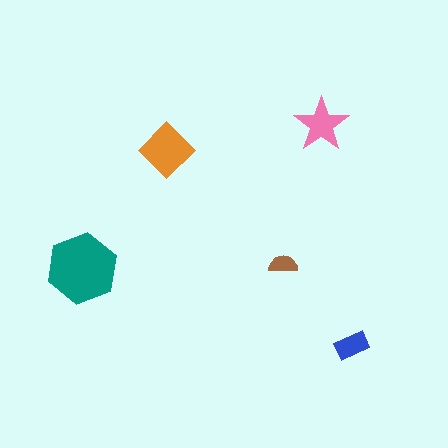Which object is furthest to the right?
The blue rectangle is rightmost.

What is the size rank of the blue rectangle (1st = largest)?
4th.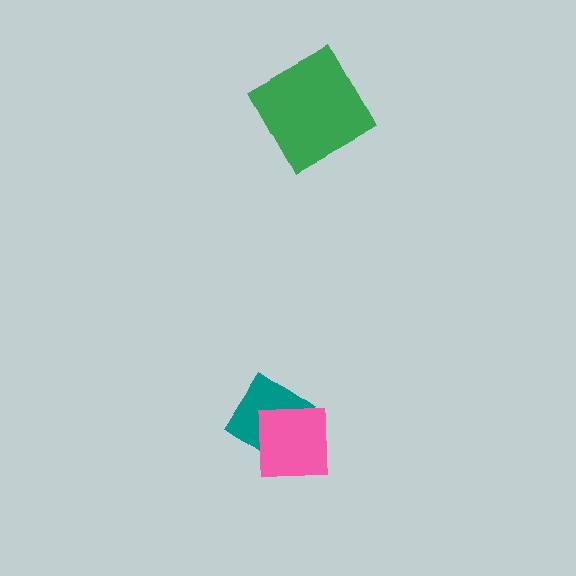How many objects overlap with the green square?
0 objects overlap with the green square.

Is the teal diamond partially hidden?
Yes, it is partially covered by another shape.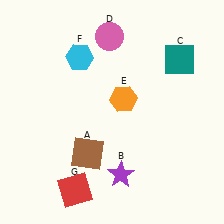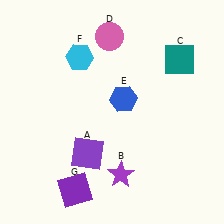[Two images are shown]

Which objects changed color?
A changed from brown to purple. E changed from orange to blue. G changed from red to purple.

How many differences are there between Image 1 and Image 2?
There are 3 differences between the two images.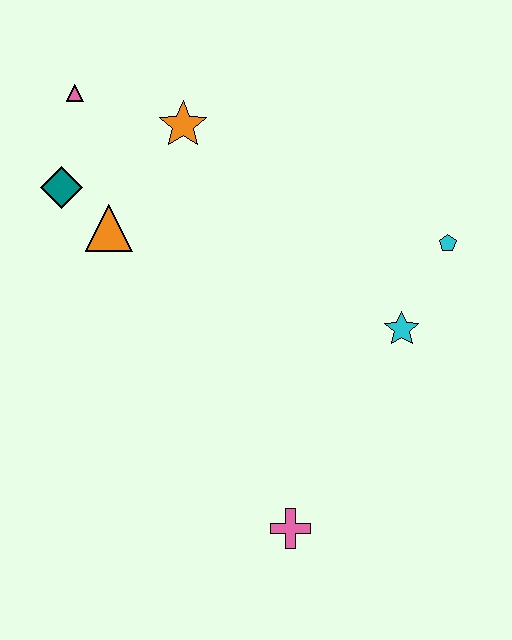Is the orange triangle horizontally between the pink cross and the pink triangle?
Yes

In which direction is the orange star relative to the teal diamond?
The orange star is to the right of the teal diamond.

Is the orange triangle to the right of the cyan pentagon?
No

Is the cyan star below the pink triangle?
Yes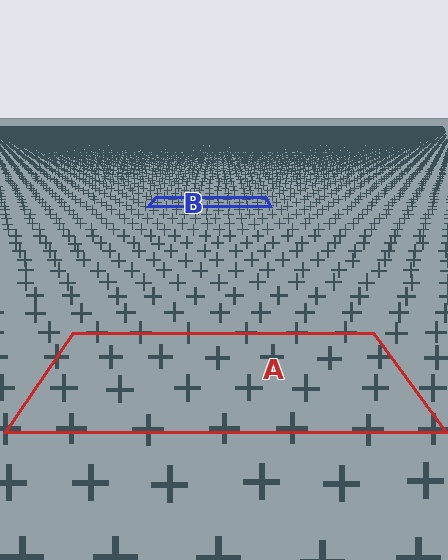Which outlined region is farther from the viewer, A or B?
Region B is farther from the viewer — the texture elements inside it appear smaller and more densely packed.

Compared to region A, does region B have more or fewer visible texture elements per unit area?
Region B has more texture elements per unit area — they are packed more densely because it is farther away.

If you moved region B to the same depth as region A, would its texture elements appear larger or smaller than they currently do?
They would appear larger. At a closer depth, the same texture elements are projected at a bigger on-screen size.